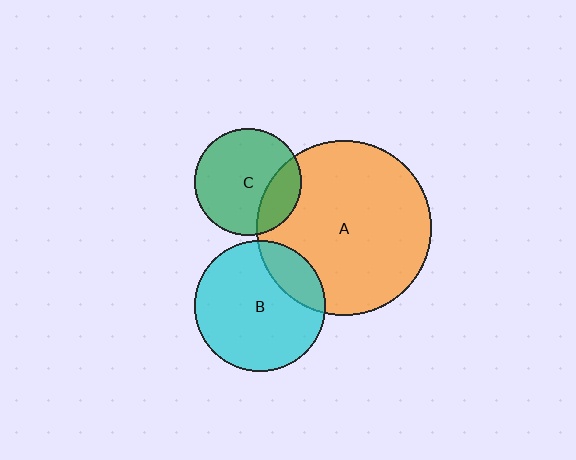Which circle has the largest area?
Circle A (orange).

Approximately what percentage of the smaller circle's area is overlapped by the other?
Approximately 20%.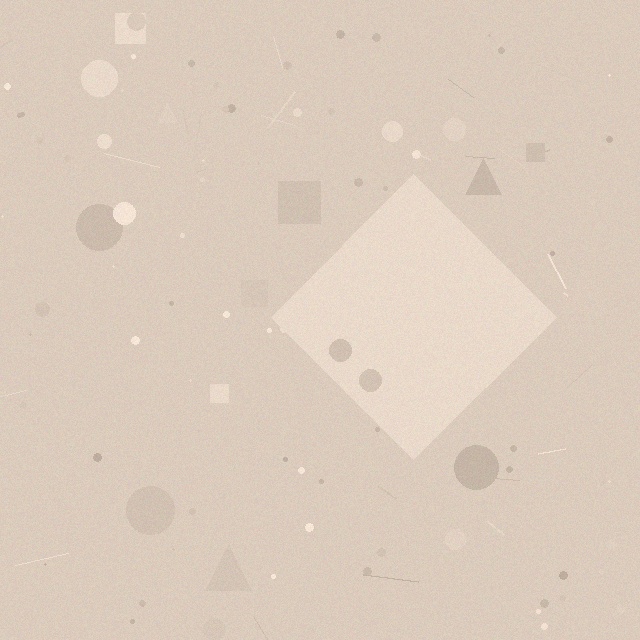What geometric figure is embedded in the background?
A diamond is embedded in the background.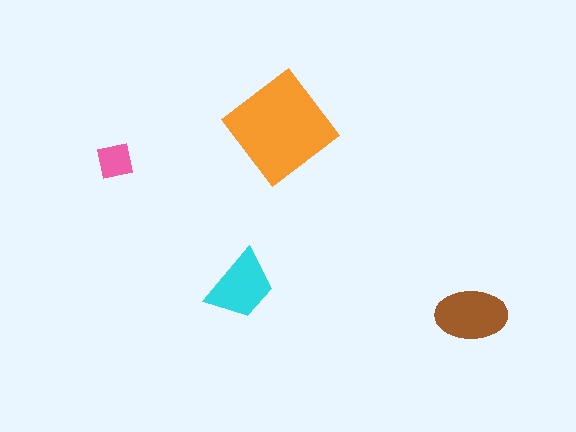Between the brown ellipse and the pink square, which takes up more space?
The brown ellipse.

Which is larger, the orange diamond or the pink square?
The orange diamond.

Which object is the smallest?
The pink square.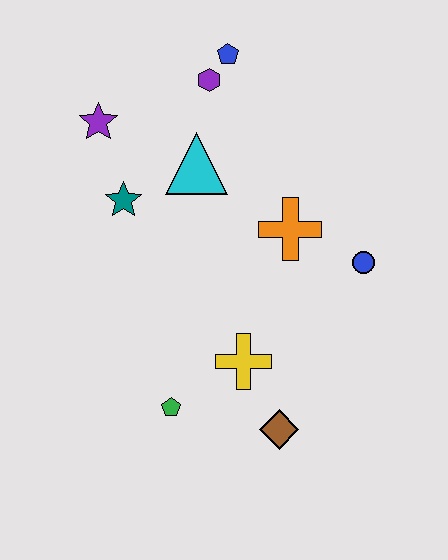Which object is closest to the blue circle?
The orange cross is closest to the blue circle.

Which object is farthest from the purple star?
The brown diamond is farthest from the purple star.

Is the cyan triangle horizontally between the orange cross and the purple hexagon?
No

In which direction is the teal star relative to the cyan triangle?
The teal star is to the left of the cyan triangle.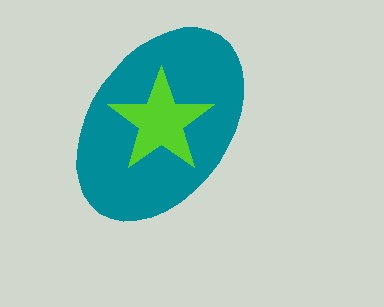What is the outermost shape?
The teal ellipse.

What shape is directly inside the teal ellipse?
The lime star.